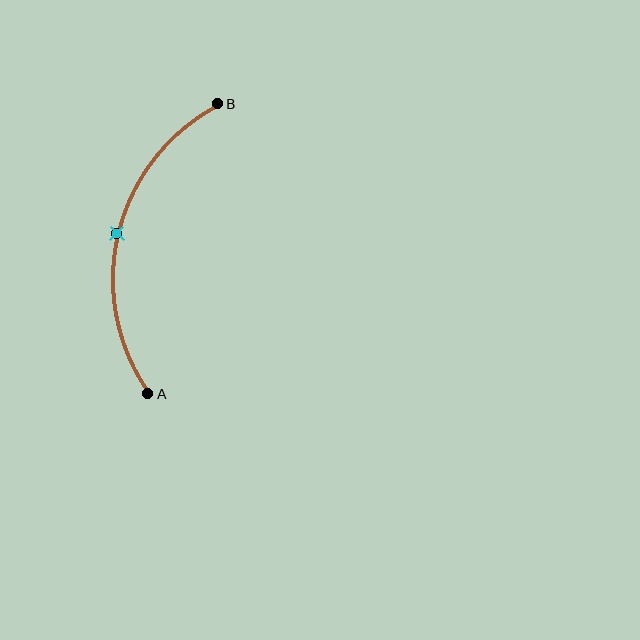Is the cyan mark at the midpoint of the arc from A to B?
Yes. The cyan mark lies on the arc at equal arc-length from both A and B — it is the arc midpoint.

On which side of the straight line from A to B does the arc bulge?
The arc bulges to the left of the straight line connecting A and B.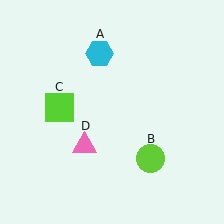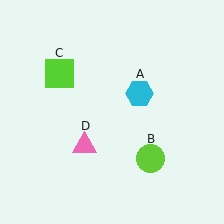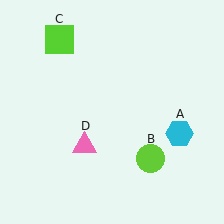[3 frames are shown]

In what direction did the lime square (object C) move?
The lime square (object C) moved up.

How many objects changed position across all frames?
2 objects changed position: cyan hexagon (object A), lime square (object C).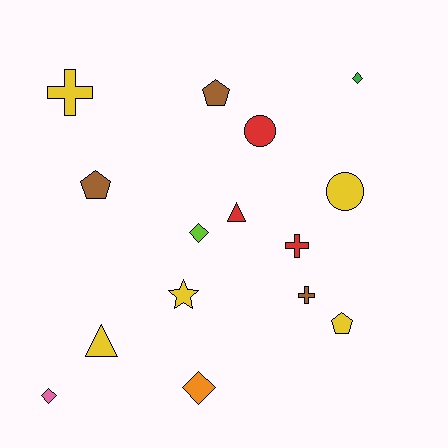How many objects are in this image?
There are 15 objects.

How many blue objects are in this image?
There are no blue objects.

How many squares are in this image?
There are no squares.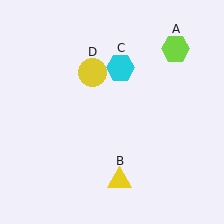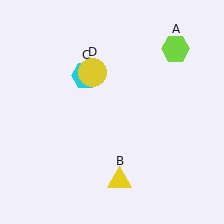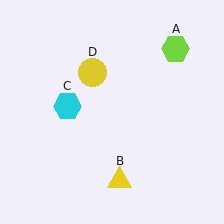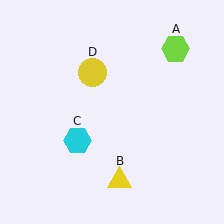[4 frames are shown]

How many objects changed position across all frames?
1 object changed position: cyan hexagon (object C).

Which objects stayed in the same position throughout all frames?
Lime hexagon (object A) and yellow triangle (object B) and yellow circle (object D) remained stationary.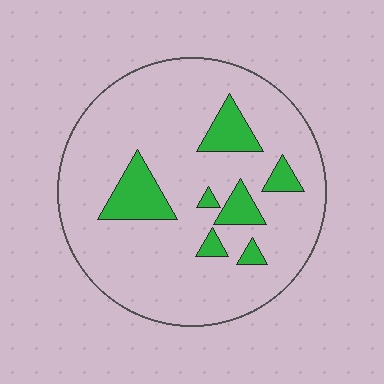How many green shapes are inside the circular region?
7.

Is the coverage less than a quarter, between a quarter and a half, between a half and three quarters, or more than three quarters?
Less than a quarter.